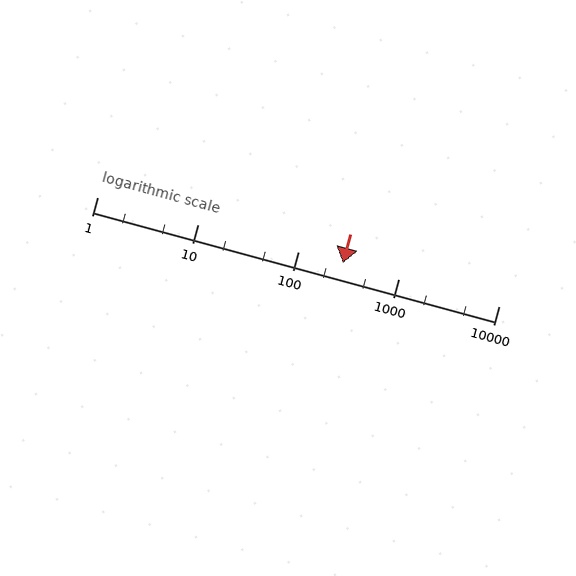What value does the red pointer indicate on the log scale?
The pointer indicates approximately 280.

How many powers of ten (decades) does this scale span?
The scale spans 4 decades, from 1 to 10000.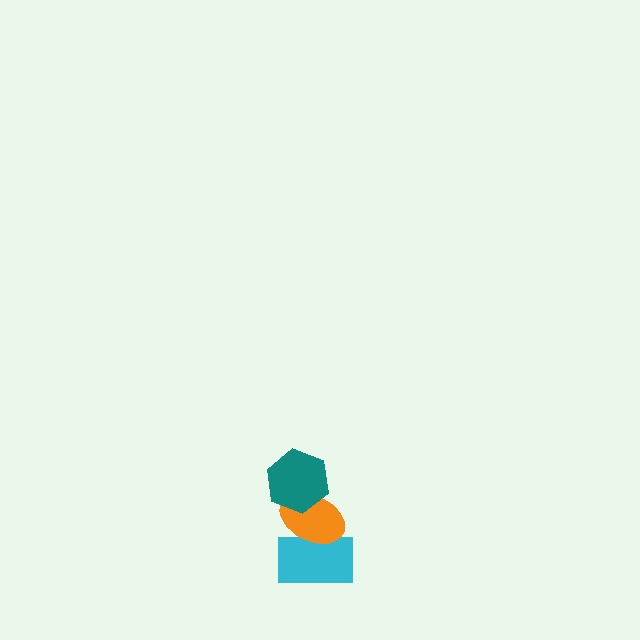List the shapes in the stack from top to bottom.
From top to bottom: the teal hexagon, the orange ellipse, the cyan rectangle.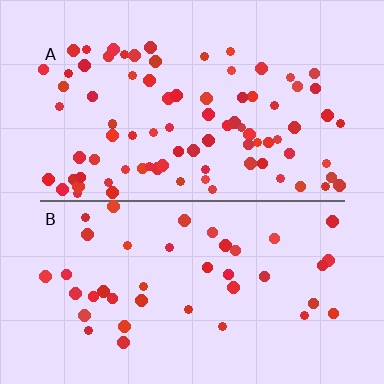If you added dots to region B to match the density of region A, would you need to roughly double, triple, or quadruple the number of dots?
Approximately double.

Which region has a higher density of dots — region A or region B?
A (the top).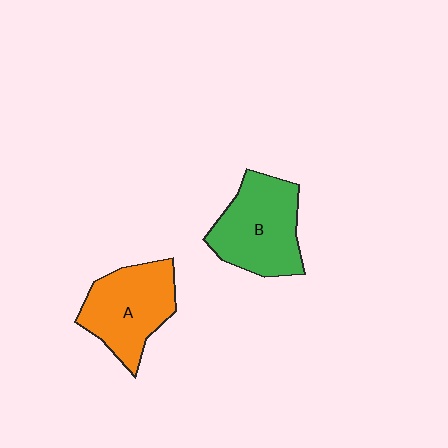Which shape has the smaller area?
Shape A (orange).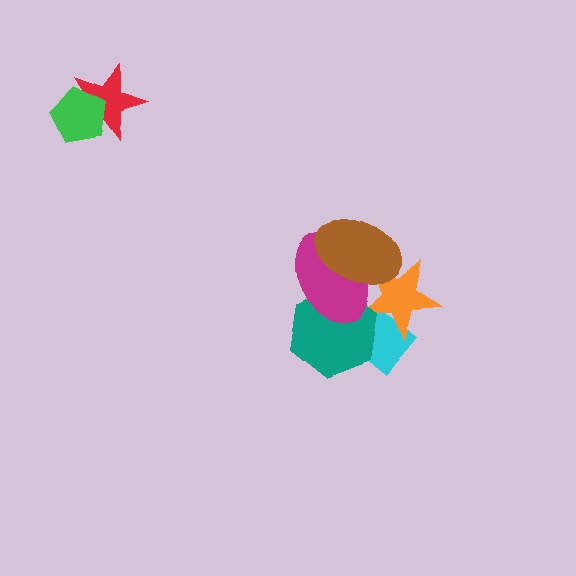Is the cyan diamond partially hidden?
Yes, it is partially covered by another shape.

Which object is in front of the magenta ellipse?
The brown ellipse is in front of the magenta ellipse.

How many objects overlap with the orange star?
4 objects overlap with the orange star.